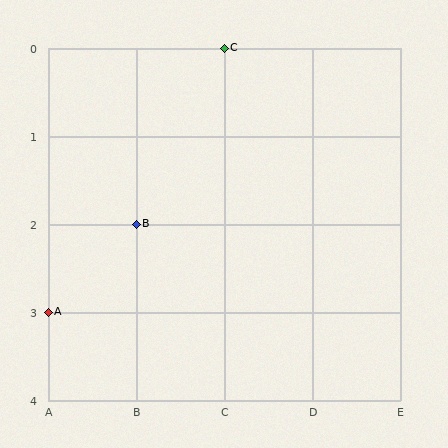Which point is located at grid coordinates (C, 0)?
Point C is at (C, 0).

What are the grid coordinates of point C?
Point C is at grid coordinates (C, 0).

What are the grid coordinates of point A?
Point A is at grid coordinates (A, 3).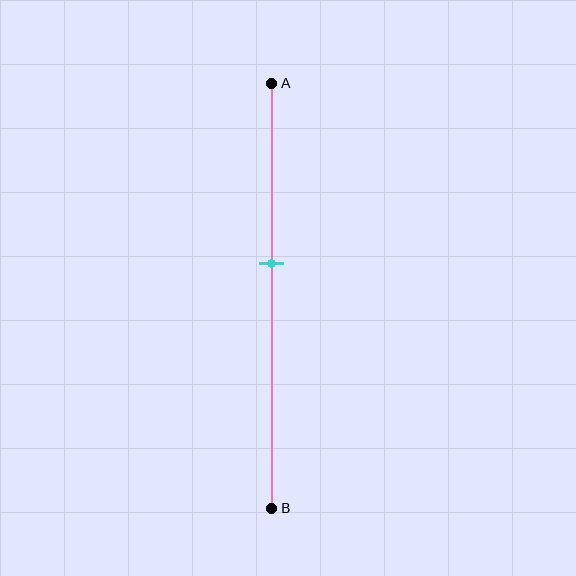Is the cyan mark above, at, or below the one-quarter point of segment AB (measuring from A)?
The cyan mark is below the one-quarter point of segment AB.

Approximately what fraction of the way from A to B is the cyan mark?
The cyan mark is approximately 40% of the way from A to B.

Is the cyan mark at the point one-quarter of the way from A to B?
No, the mark is at about 40% from A, not at the 25% one-quarter point.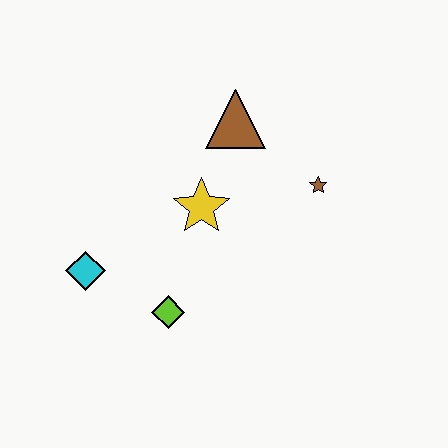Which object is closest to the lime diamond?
The cyan diamond is closest to the lime diamond.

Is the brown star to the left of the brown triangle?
No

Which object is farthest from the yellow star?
The cyan diamond is farthest from the yellow star.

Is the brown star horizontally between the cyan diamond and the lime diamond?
No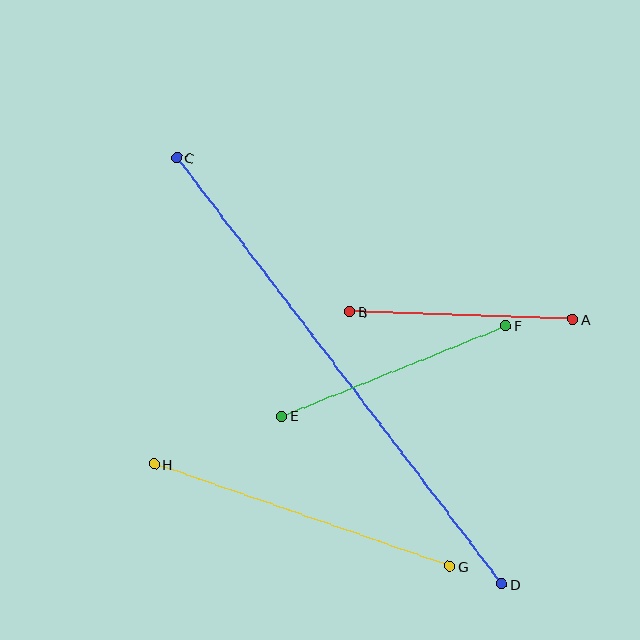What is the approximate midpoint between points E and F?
The midpoint is at approximately (394, 371) pixels.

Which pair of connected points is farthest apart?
Points C and D are farthest apart.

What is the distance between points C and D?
The distance is approximately 536 pixels.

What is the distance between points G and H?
The distance is approximately 312 pixels.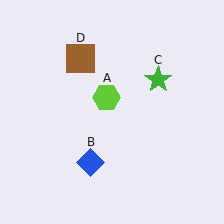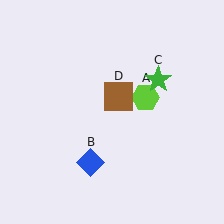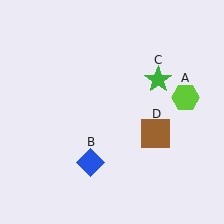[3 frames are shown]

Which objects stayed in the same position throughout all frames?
Blue diamond (object B) and green star (object C) remained stationary.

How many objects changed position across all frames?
2 objects changed position: lime hexagon (object A), brown square (object D).